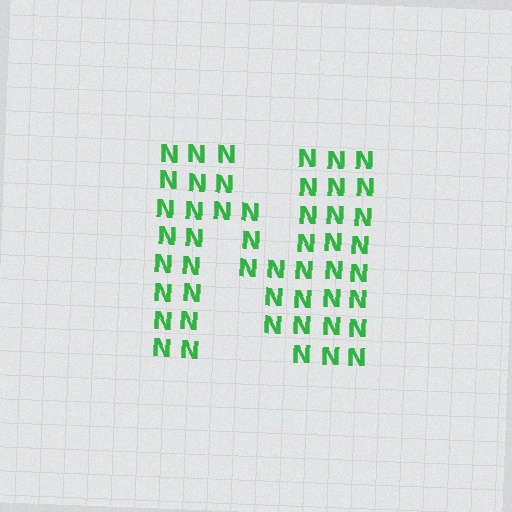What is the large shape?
The large shape is the letter N.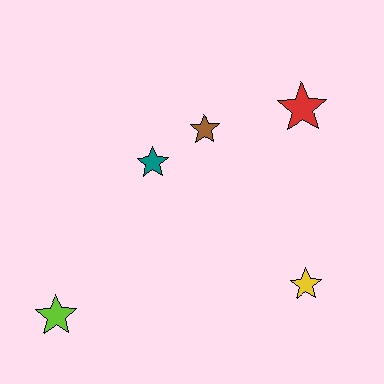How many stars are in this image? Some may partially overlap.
There are 5 stars.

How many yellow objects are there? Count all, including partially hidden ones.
There is 1 yellow object.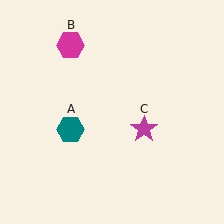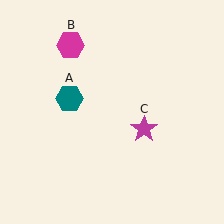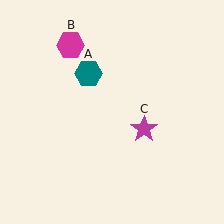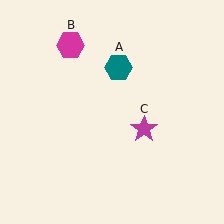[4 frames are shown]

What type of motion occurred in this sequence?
The teal hexagon (object A) rotated clockwise around the center of the scene.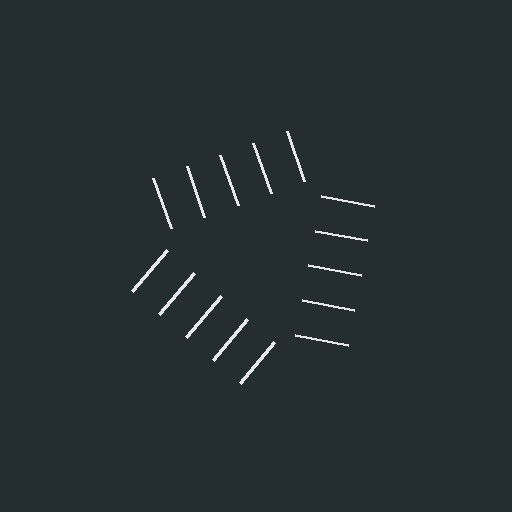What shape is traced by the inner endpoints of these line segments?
An illusory triangle — the line segments terminate on its edges but no continuous stroke is drawn.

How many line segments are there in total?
15 — 5 along each of the 3 edges.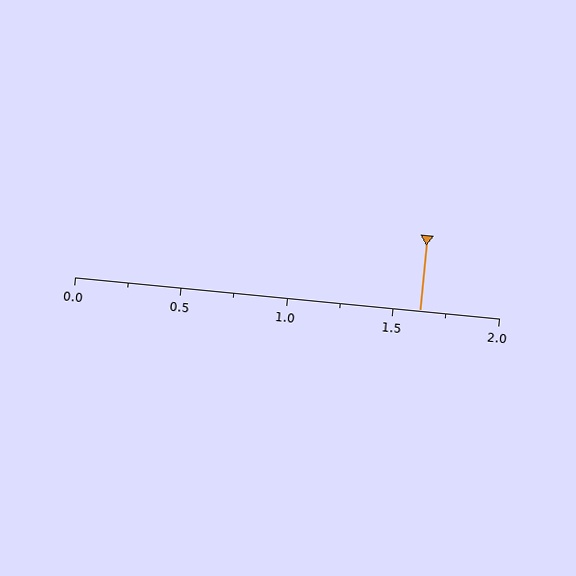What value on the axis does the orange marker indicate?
The marker indicates approximately 1.62.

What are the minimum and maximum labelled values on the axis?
The axis runs from 0.0 to 2.0.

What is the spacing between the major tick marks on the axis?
The major ticks are spaced 0.5 apart.